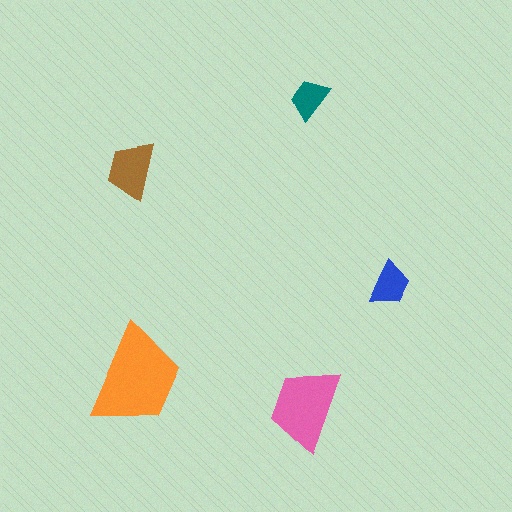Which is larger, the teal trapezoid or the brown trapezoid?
The brown one.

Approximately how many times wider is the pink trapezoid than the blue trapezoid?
About 2 times wider.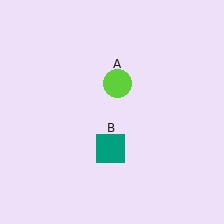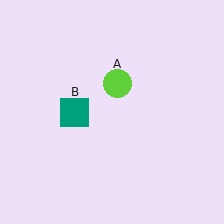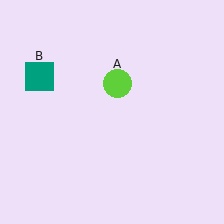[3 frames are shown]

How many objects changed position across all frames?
1 object changed position: teal square (object B).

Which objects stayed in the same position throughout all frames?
Lime circle (object A) remained stationary.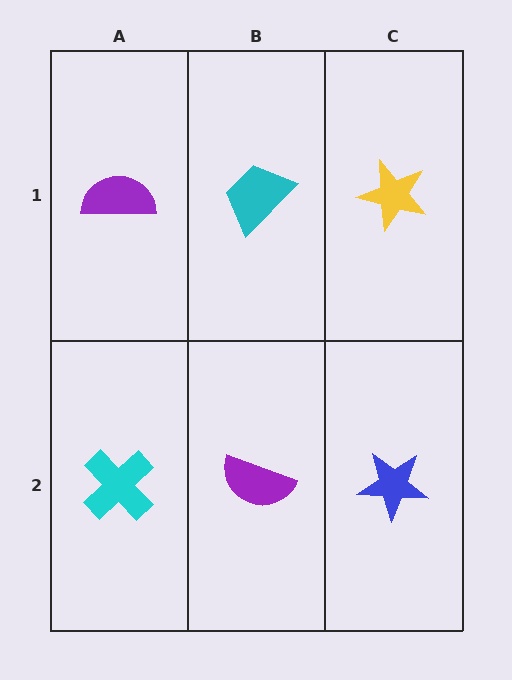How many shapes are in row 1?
3 shapes.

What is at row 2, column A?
A cyan cross.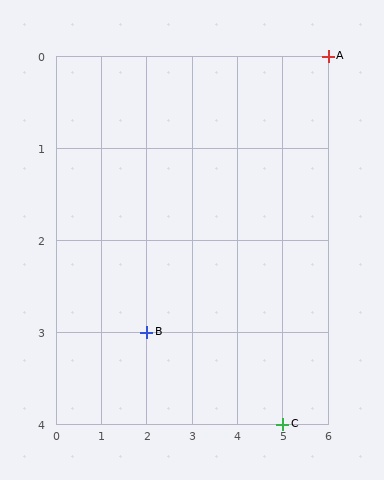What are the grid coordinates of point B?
Point B is at grid coordinates (2, 3).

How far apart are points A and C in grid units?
Points A and C are 1 column and 4 rows apart (about 4.1 grid units diagonally).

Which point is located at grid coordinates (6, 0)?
Point A is at (6, 0).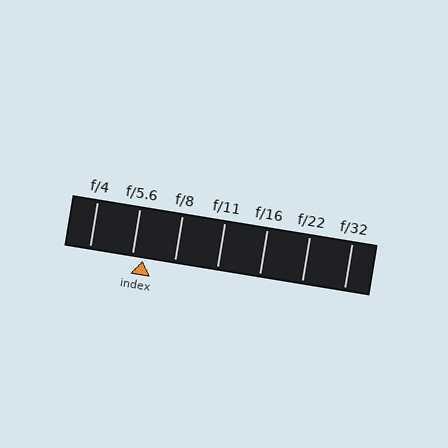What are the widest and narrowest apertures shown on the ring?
The widest aperture shown is f/4 and the narrowest is f/32.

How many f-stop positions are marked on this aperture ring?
There are 7 f-stop positions marked.